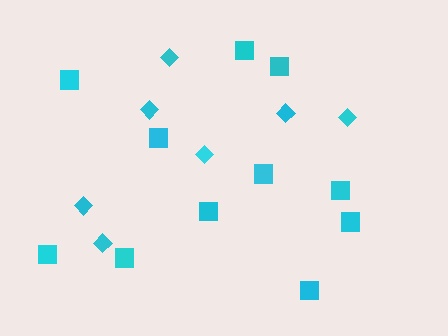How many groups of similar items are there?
There are 2 groups: one group of diamonds (7) and one group of squares (11).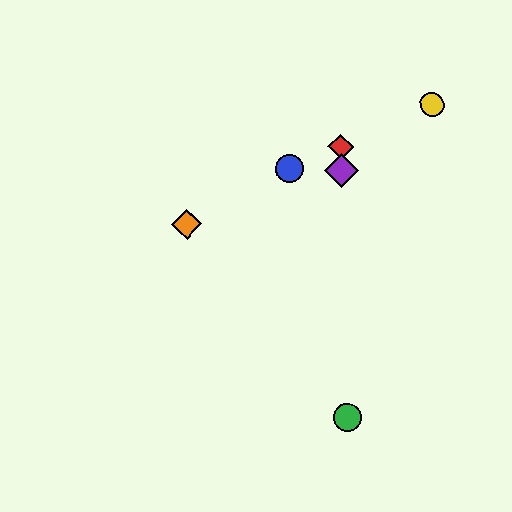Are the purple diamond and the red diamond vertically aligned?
Yes, both are at x≈341.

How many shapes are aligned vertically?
3 shapes (the red diamond, the green circle, the purple diamond) are aligned vertically.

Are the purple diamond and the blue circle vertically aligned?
No, the purple diamond is at x≈341 and the blue circle is at x≈290.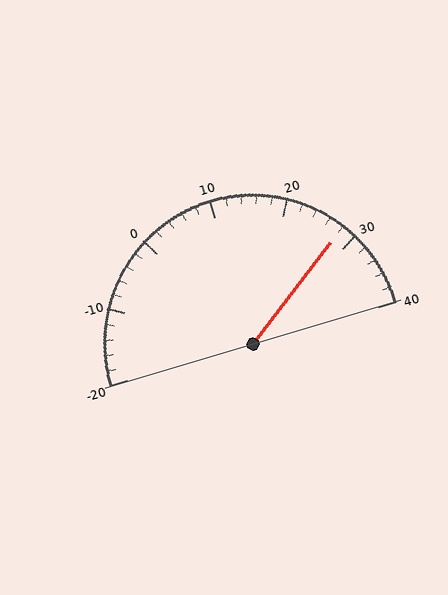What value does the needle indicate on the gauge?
The needle indicates approximately 28.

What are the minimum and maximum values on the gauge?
The gauge ranges from -20 to 40.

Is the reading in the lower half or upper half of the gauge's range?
The reading is in the upper half of the range (-20 to 40).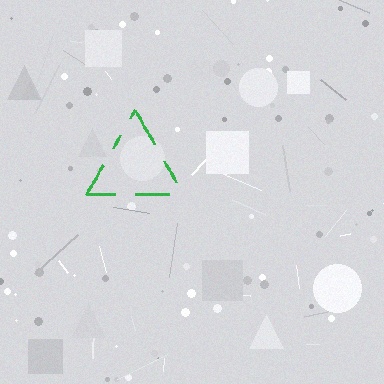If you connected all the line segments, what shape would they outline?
They would outline a triangle.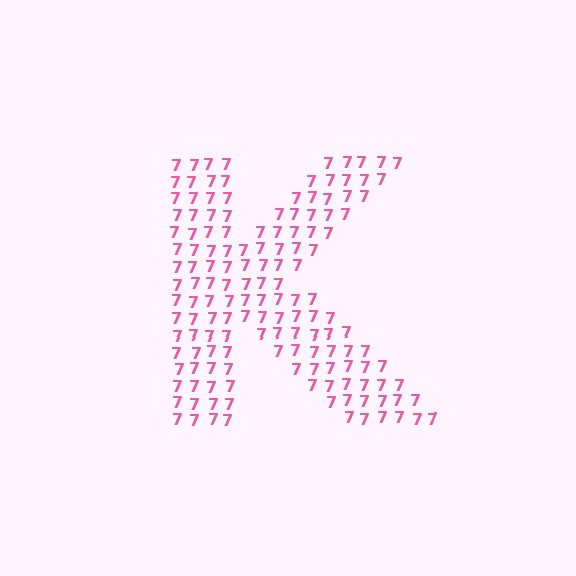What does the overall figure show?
The overall figure shows the letter K.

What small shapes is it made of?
It is made of small digit 7's.